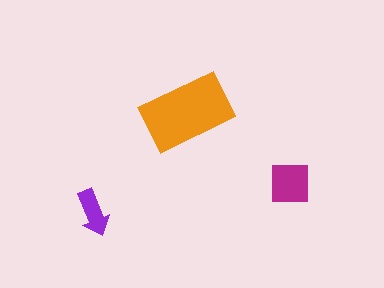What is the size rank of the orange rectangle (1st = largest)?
1st.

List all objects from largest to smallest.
The orange rectangle, the magenta square, the purple arrow.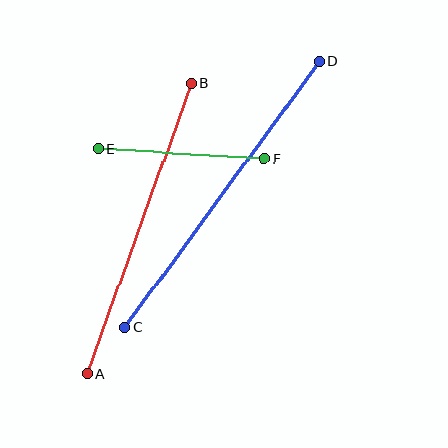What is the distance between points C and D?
The distance is approximately 330 pixels.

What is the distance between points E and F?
The distance is approximately 167 pixels.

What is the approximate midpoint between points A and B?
The midpoint is at approximately (139, 228) pixels.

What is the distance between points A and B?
The distance is approximately 309 pixels.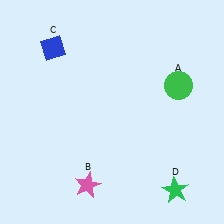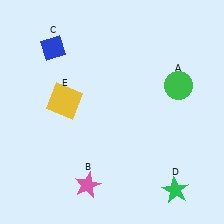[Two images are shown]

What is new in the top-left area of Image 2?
A yellow square (E) was added in the top-left area of Image 2.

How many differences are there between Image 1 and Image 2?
There is 1 difference between the two images.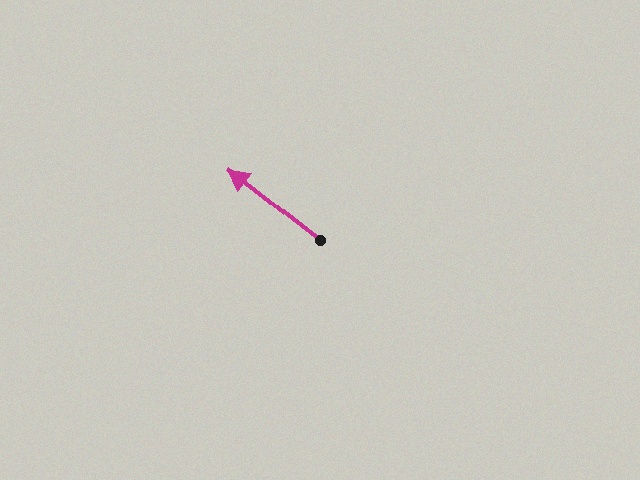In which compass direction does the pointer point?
Northwest.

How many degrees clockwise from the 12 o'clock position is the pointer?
Approximately 308 degrees.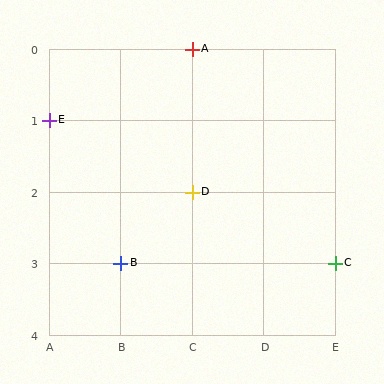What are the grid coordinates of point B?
Point B is at grid coordinates (B, 3).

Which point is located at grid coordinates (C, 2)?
Point D is at (C, 2).